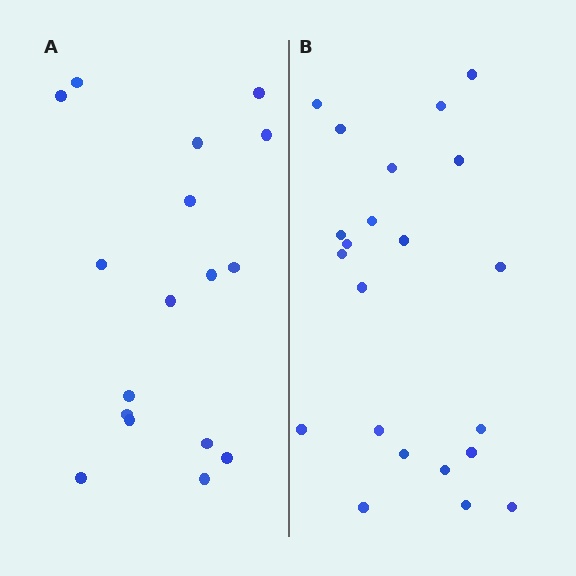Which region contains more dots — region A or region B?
Region B (the right region) has more dots.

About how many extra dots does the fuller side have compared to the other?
Region B has about 5 more dots than region A.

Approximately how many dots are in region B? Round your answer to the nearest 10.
About 20 dots. (The exact count is 22, which rounds to 20.)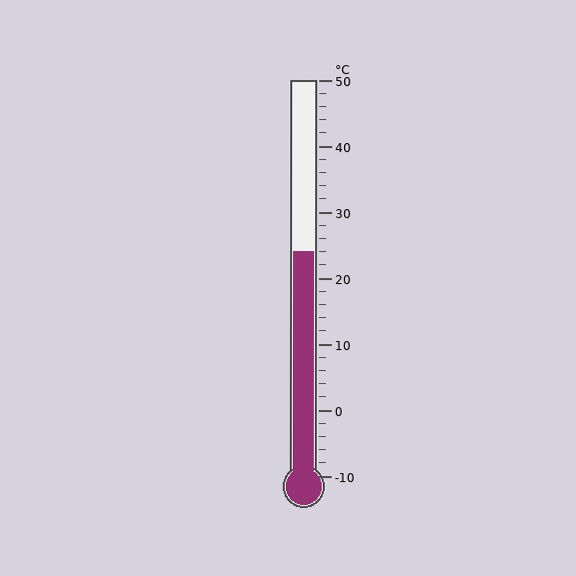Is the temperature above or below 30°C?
The temperature is below 30°C.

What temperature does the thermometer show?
The thermometer shows approximately 24°C.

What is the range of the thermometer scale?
The thermometer scale ranges from -10°C to 50°C.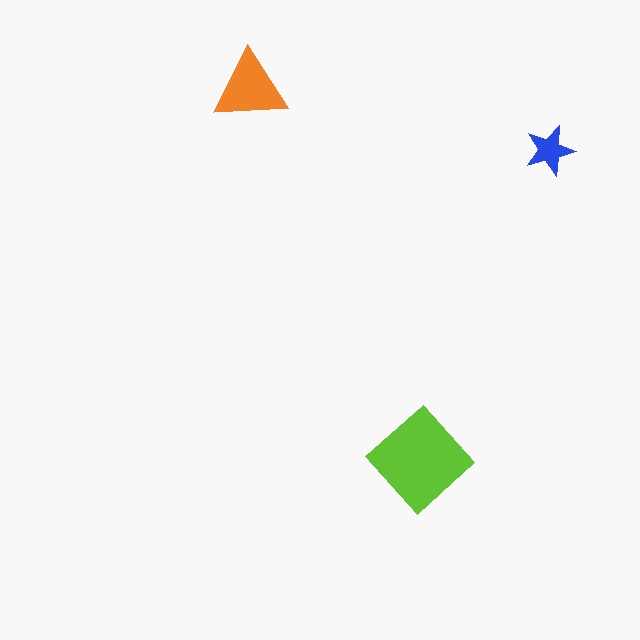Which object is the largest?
The lime diamond.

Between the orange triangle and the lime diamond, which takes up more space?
The lime diamond.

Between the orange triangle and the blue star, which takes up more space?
The orange triangle.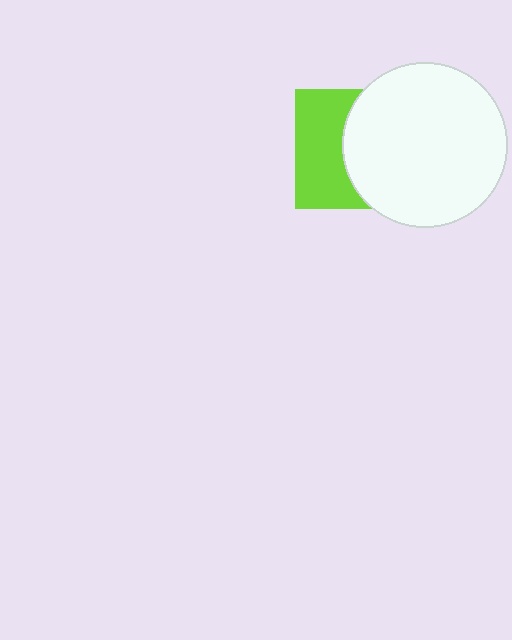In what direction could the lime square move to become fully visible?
The lime square could move left. That would shift it out from behind the white circle entirely.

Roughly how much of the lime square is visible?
About half of it is visible (roughly 46%).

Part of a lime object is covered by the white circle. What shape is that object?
It is a square.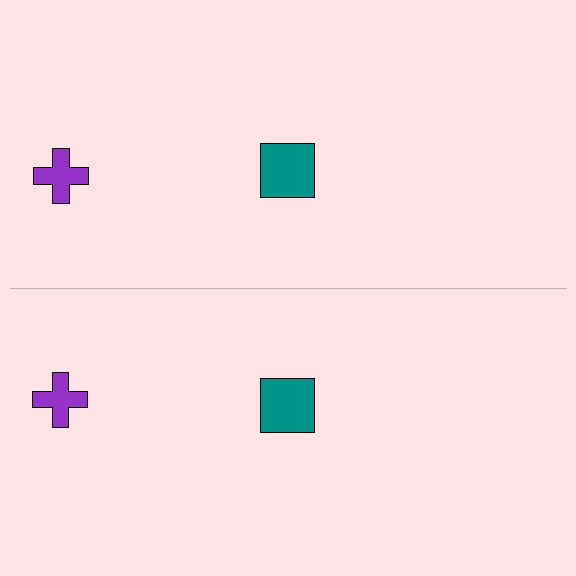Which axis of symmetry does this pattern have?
The pattern has a horizontal axis of symmetry running through the center of the image.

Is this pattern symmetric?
Yes, this pattern has bilateral (reflection) symmetry.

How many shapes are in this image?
There are 4 shapes in this image.